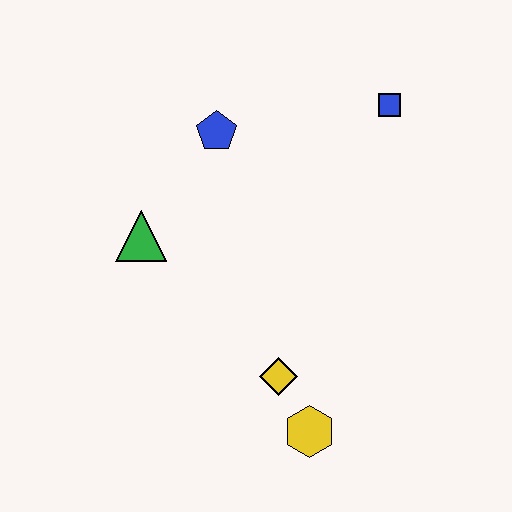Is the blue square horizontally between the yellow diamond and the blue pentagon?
No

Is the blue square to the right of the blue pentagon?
Yes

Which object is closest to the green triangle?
The blue pentagon is closest to the green triangle.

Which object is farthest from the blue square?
The yellow hexagon is farthest from the blue square.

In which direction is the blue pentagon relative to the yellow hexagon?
The blue pentagon is above the yellow hexagon.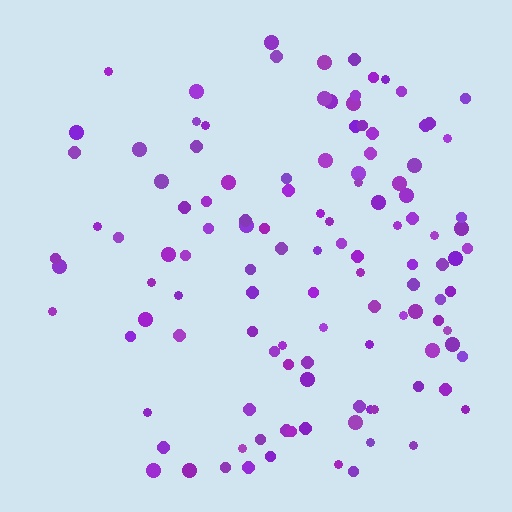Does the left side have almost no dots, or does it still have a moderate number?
Still a moderate number, just noticeably fewer than the right.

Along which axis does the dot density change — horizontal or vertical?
Horizontal.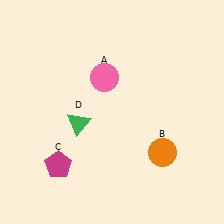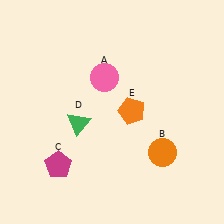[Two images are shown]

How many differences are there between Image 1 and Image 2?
There is 1 difference between the two images.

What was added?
An orange pentagon (E) was added in Image 2.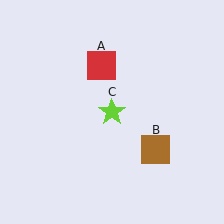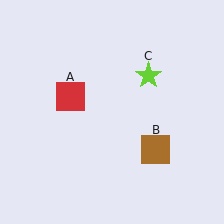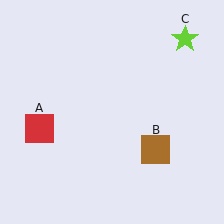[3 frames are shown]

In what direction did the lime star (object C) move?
The lime star (object C) moved up and to the right.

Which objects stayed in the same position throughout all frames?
Brown square (object B) remained stationary.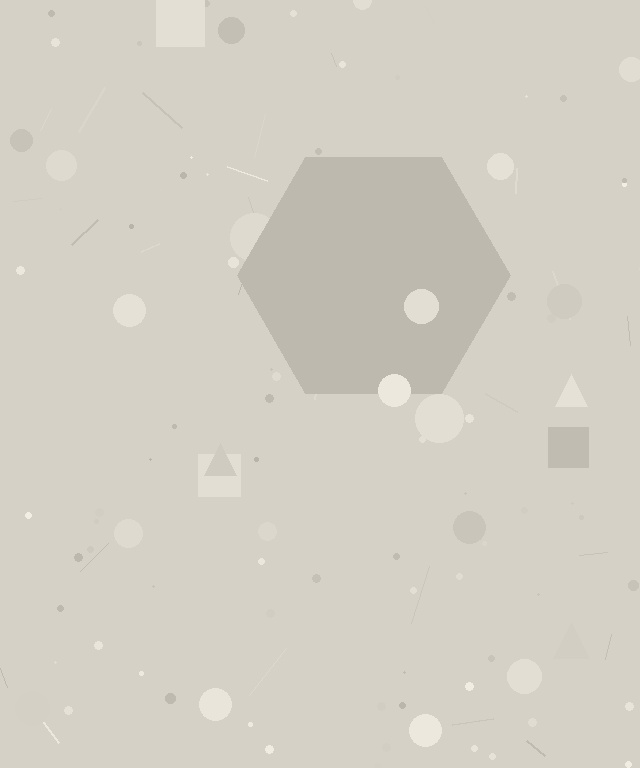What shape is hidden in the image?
A hexagon is hidden in the image.